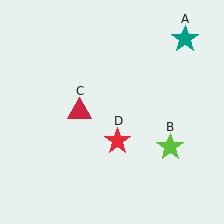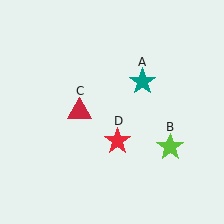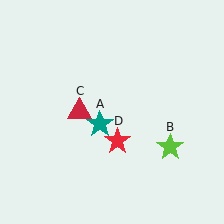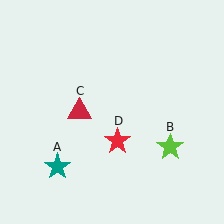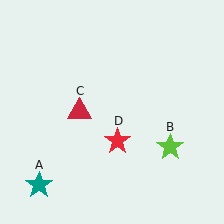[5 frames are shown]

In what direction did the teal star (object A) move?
The teal star (object A) moved down and to the left.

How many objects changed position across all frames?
1 object changed position: teal star (object A).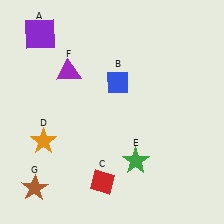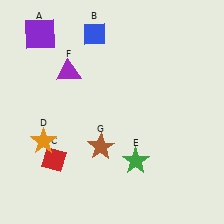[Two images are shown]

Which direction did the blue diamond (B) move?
The blue diamond (B) moved up.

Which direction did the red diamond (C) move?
The red diamond (C) moved left.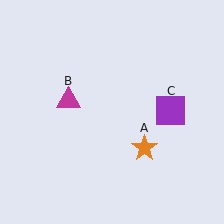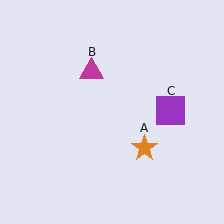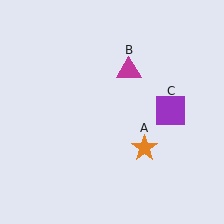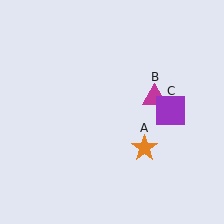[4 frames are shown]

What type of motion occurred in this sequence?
The magenta triangle (object B) rotated clockwise around the center of the scene.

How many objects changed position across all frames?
1 object changed position: magenta triangle (object B).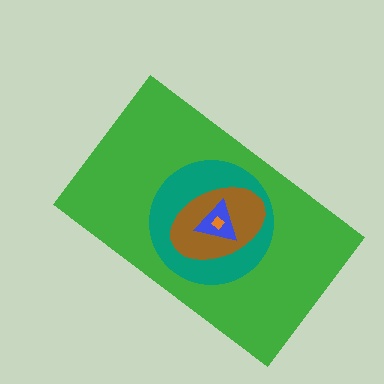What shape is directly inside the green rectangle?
The teal circle.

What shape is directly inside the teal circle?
The brown ellipse.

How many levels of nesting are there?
5.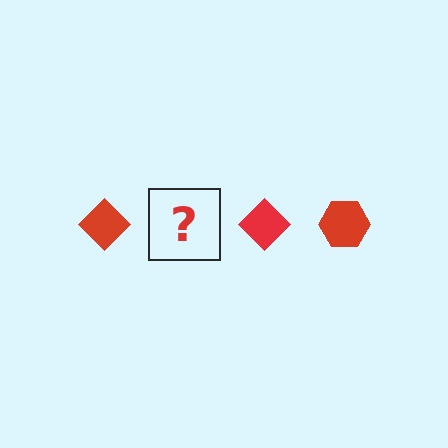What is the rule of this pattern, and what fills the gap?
The rule is that the pattern cycles through diamond, hexagon shapes in red. The gap should be filled with a red hexagon.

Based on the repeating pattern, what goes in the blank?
The blank should be a red hexagon.